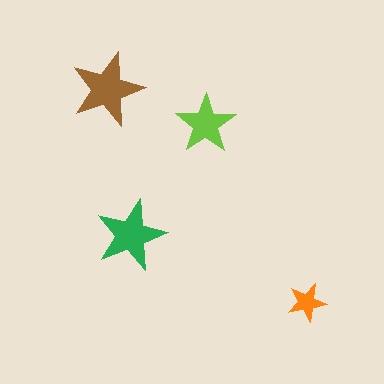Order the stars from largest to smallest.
the brown one, the green one, the lime one, the orange one.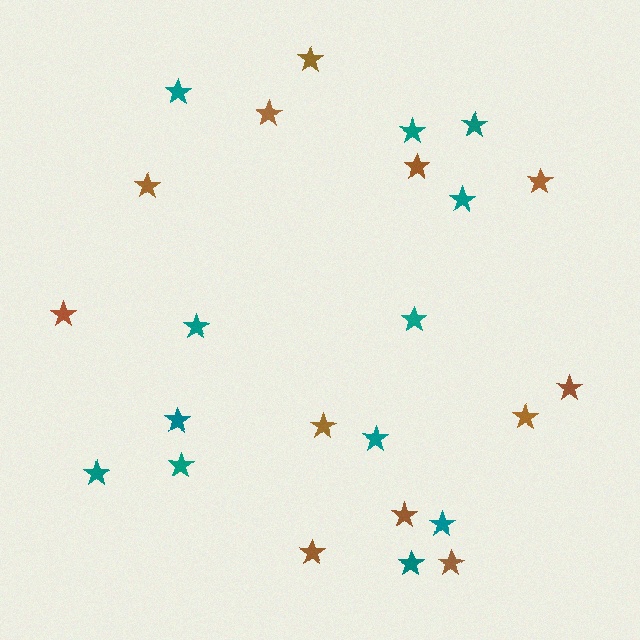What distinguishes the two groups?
There are 2 groups: one group of teal stars (12) and one group of brown stars (12).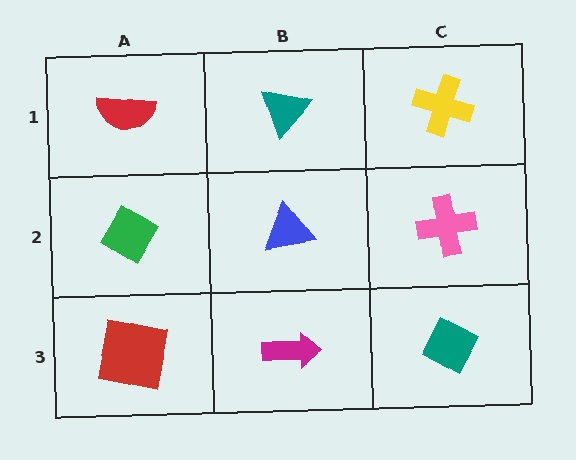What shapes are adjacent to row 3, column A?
A green diamond (row 2, column A), a magenta arrow (row 3, column B).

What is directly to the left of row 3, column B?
A red square.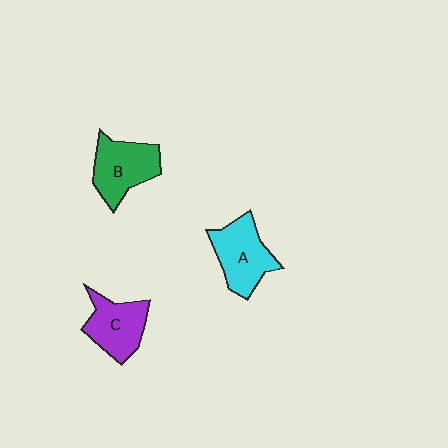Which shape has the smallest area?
Shape C (purple).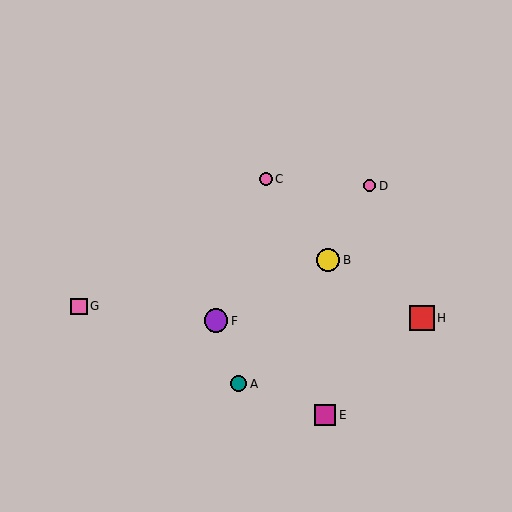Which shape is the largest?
The red square (labeled H) is the largest.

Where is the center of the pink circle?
The center of the pink circle is at (266, 179).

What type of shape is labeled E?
Shape E is a magenta square.